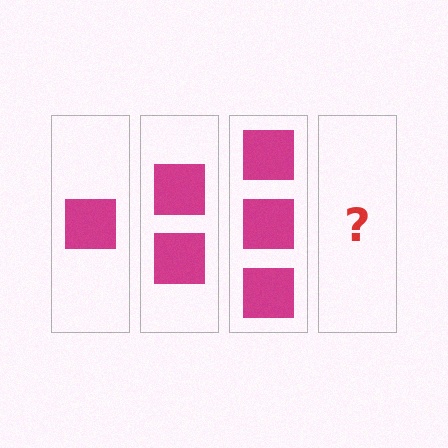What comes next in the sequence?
The next element should be 4 squares.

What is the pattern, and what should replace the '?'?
The pattern is that each step adds one more square. The '?' should be 4 squares.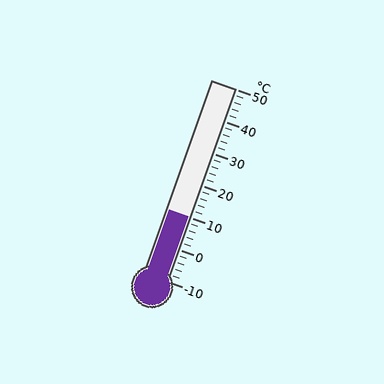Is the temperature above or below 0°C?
The temperature is above 0°C.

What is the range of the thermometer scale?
The thermometer scale ranges from -10°C to 50°C.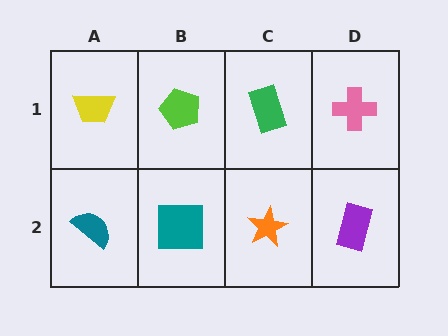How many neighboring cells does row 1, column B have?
3.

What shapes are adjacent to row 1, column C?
An orange star (row 2, column C), a lime pentagon (row 1, column B), a pink cross (row 1, column D).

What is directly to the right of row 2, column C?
A purple rectangle.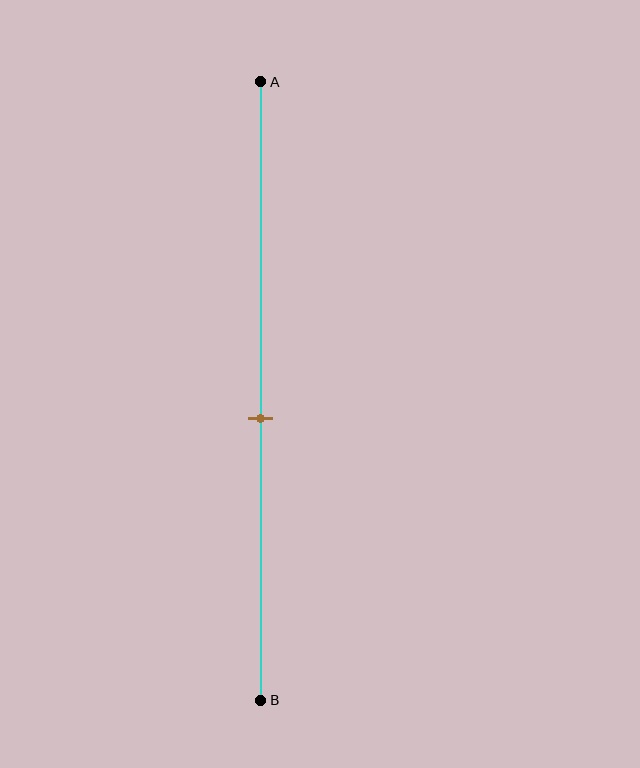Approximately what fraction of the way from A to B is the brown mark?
The brown mark is approximately 55% of the way from A to B.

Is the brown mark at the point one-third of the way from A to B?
No, the mark is at about 55% from A, not at the 33% one-third point.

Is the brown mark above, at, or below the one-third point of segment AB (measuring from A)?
The brown mark is below the one-third point of segment AB.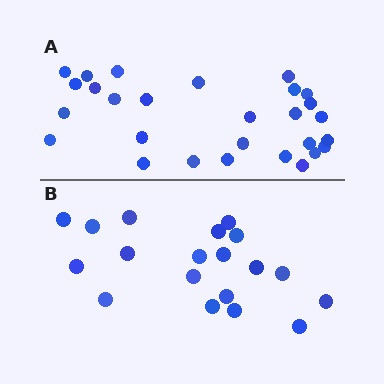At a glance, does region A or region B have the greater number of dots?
Region A (the top region) has more dots.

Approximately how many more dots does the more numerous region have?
Region A has roughly 8 or so more dots than region B.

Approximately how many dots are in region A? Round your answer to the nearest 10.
About 30 dots. (The exact count is 28, which rounds to 30.)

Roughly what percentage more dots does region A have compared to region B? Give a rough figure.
About 45% more.